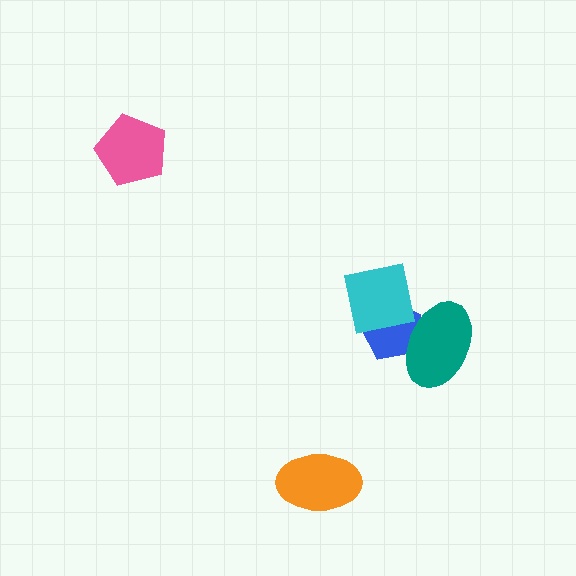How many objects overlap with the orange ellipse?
0 objects overlap with the orange ellipse.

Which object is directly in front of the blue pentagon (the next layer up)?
The cyan square is directly in front of the blue pentagon.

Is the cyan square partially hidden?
Yes, it is partially covered by another shape.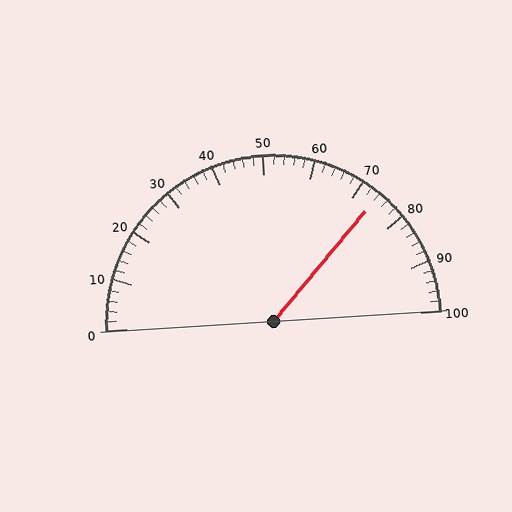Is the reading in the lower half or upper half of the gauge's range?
The reading is in the upper half of the range (0 to 100).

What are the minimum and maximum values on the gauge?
The gauge ranges from 0 to 100.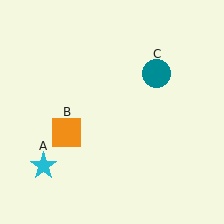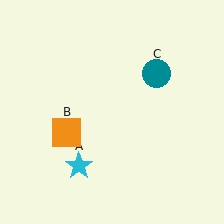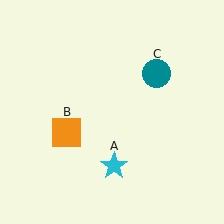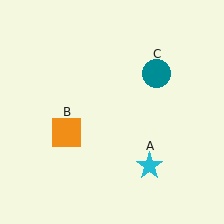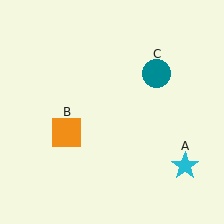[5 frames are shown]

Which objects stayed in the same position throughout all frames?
Orange square (object B) and teal circle (object C) remained stationary.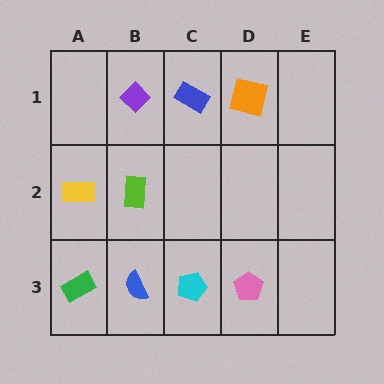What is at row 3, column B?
A blue semicircle.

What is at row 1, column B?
A purple diamond.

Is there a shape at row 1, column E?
No, that cell is empty.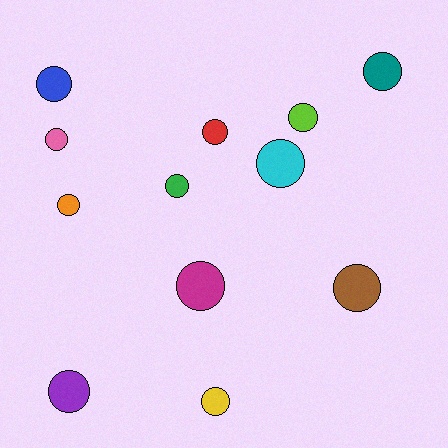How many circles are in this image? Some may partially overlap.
There are 12 circles.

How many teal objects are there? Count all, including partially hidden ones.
There is 1 teal object.